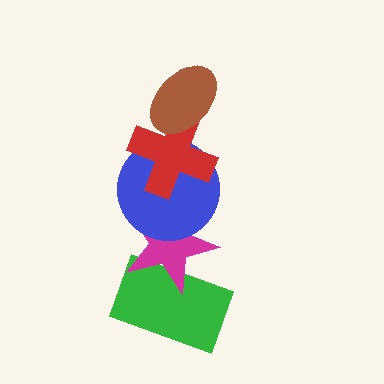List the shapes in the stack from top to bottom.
From top to bottom: the brown ellipse, the red cross, the blue circle, the magenta star, the green rectangle.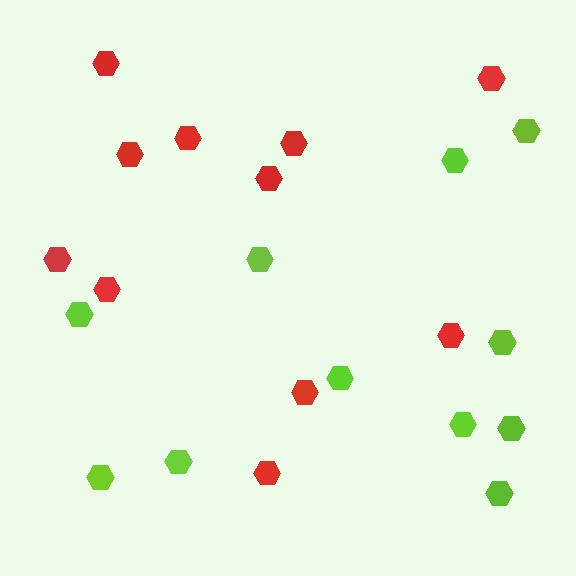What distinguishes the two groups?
There are 2 groups: one group of red hexagons (11) and one group of lime hexagons (11).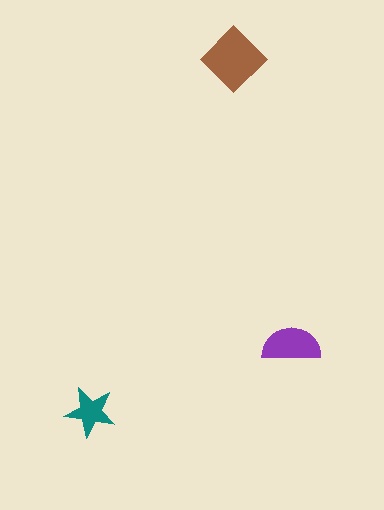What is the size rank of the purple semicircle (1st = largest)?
2nd.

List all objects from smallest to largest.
The teal star, the purple semicircle, the brown diamond.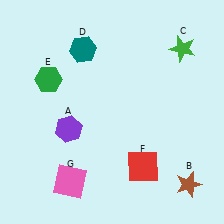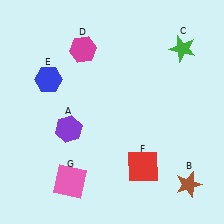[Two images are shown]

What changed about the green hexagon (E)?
In Image 1, E is green. In Image 2, it changed to blue.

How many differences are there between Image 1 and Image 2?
There are 2 differences between the two images.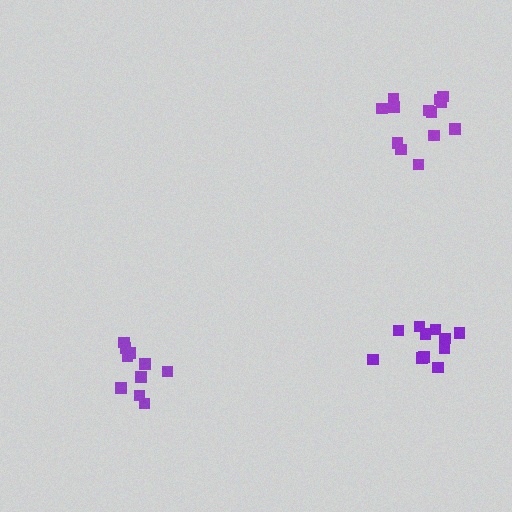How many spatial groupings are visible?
There are 3 spatial groupings.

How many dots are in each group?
Group 1: 13 dots, Group 2: 10 dots, Group 3: 11 dots (34 total).